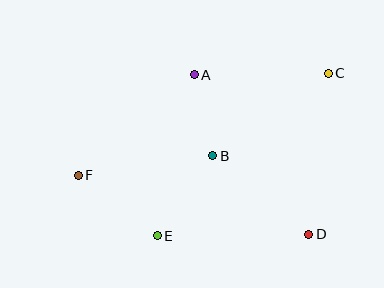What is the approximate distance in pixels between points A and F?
The distance between A and F is approximately 153 pixels.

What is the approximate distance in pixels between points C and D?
The distance between C and D is approximately 162 pixels.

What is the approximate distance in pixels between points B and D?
The distance between B and D is approximately 124 pixels.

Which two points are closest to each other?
Points A and B are closest to each other.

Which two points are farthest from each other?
Points C and F are farthest from each other.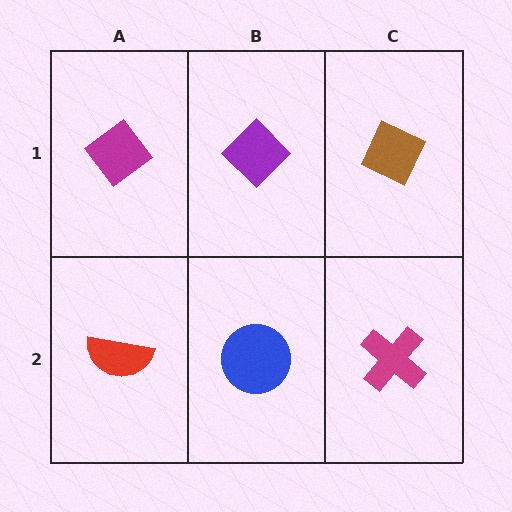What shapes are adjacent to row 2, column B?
A purple diamond (row 1, column B), a red semicircle (row 2, column A), a magenta cross (row 2, column C).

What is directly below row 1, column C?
A magenta cross.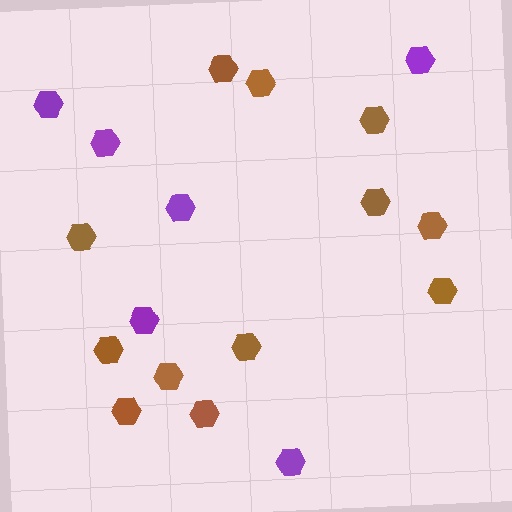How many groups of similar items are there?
There are 2 groups: one group of purple hexagons (6) and one group of brown hexagons (12).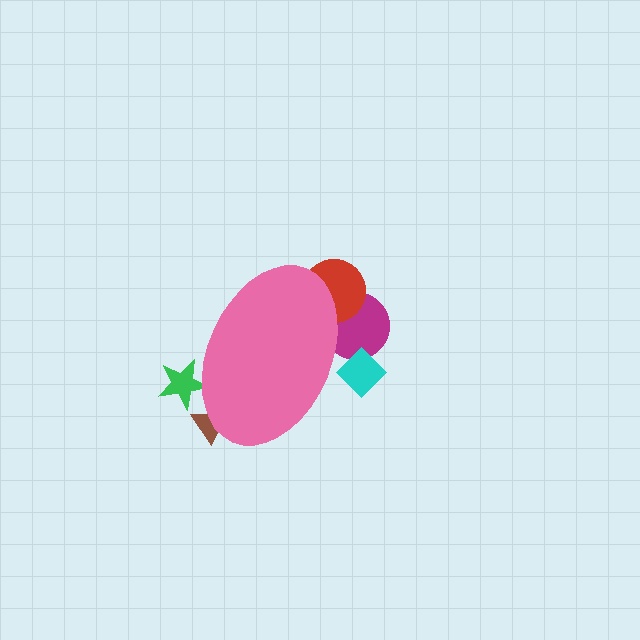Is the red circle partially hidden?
Yes, the red circle is partially hidden behind the pink ellipse.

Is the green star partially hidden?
Yes, the green star is partially hidden behind the pink ellipse.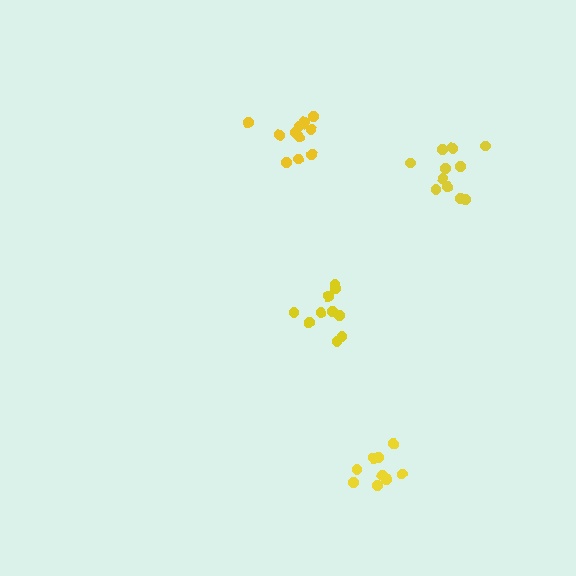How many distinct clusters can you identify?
There are 4 distinct clusters.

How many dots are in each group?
Group 1: 10 dots, Group 2: 12 dots, Group 3: 9 dots, Group 4: 11 dots (42 total).